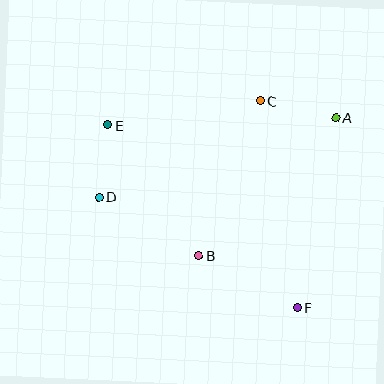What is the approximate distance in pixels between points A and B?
The distance between A and B is approximately 194 pixels.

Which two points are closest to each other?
Points D and E are closest to each other.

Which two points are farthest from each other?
Points E and F are farthest from each other.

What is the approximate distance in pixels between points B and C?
The distance between B and C is approximately 167 pixels.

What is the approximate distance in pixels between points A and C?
The distance between A and C is approximately 78 pixels.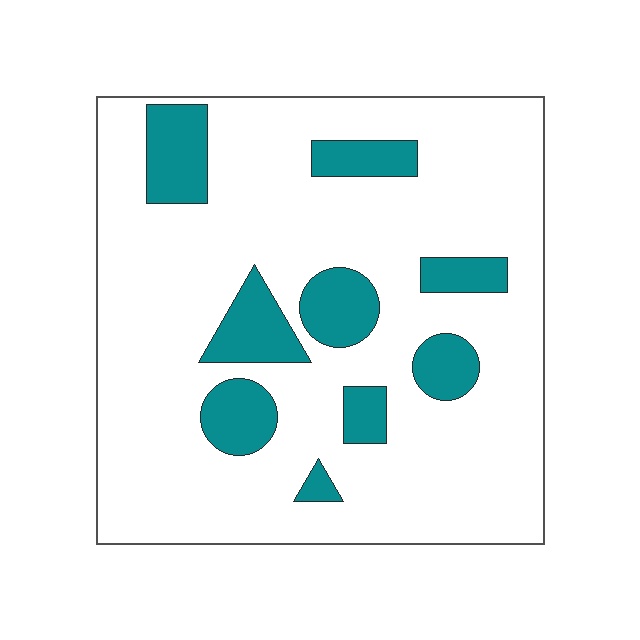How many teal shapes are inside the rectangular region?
9.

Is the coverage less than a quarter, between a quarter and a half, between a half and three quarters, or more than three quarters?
Less than a quarter.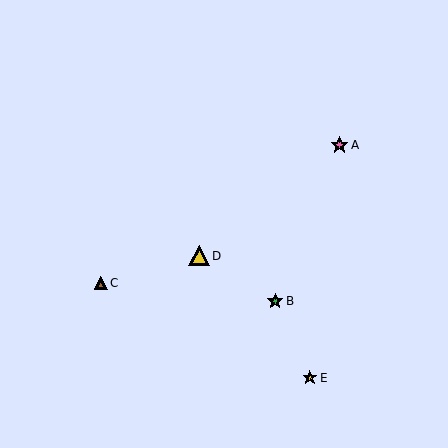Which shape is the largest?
The yellow triangle (labeled D) is the largest.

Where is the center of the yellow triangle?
The center of the yellow triangle is at (199, 256).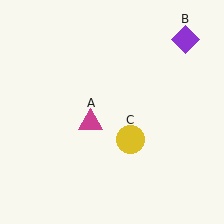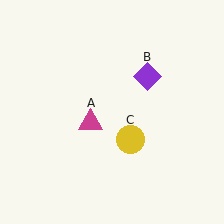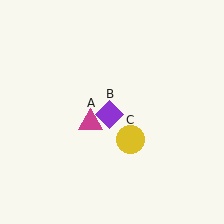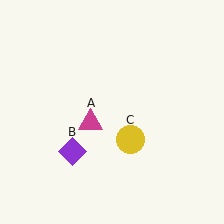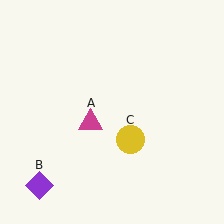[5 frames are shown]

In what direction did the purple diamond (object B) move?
The purple diamond (object B) moved down and to the left.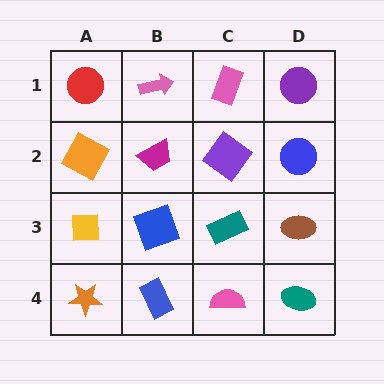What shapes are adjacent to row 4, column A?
A yellow square (row 3, column A), a blue rectangle (row 4, column B).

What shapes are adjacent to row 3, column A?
An orange square (row 2, column A), an orange star (row 4, column A), a blue square (row 3, column B).